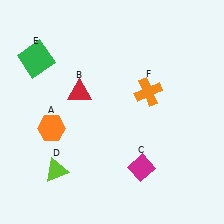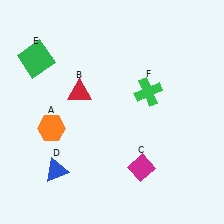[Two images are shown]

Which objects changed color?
D changed from lime to blue. F changed from orange to green.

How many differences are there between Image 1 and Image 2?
There are 2 differences between the two images.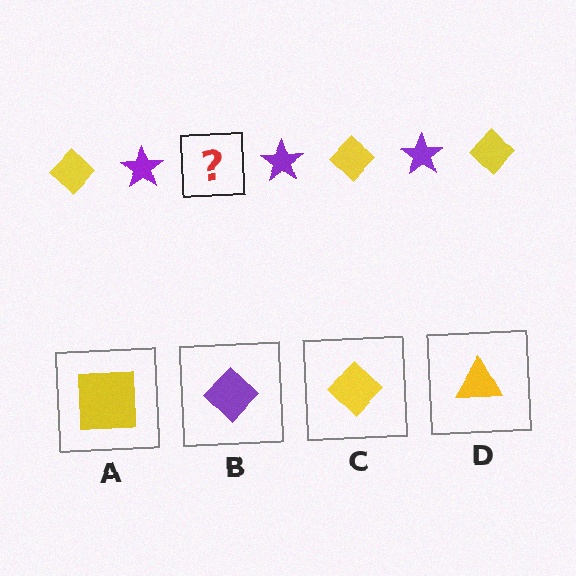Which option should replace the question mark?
Option C.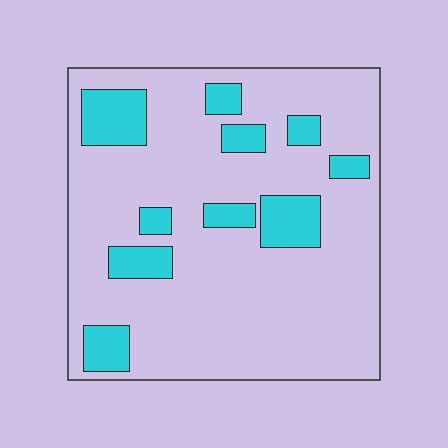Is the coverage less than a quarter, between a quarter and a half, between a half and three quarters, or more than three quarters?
Less than a quarter.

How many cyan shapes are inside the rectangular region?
10.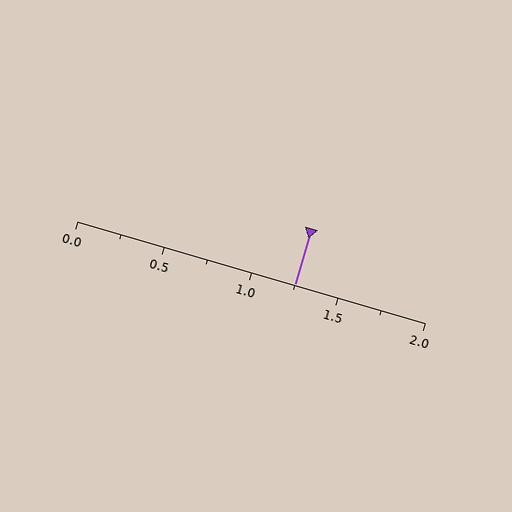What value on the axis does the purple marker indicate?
The marker indicates approximately 1.25.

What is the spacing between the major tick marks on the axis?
The major ticks are spaced 0.5 apart.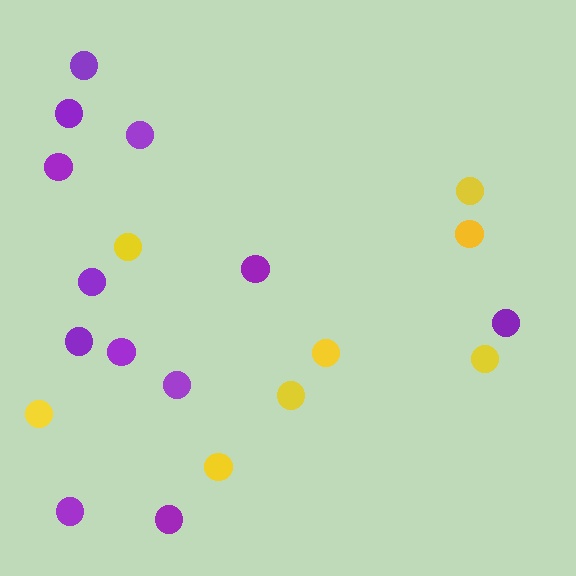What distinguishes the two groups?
There are 2 groups: one group of purple circles (12) and one group of yellow circles (8).